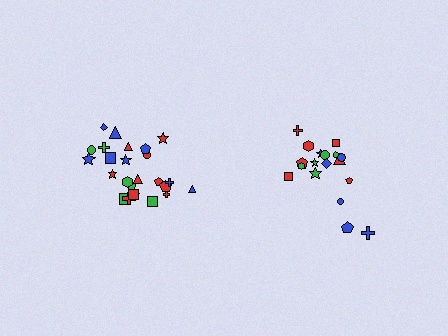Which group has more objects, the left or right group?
The left group.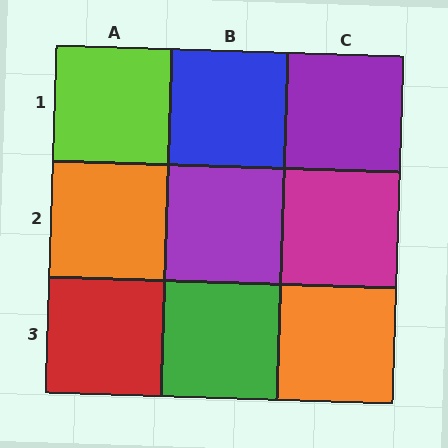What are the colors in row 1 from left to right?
Lime, blue, purple.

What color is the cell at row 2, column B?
Purple.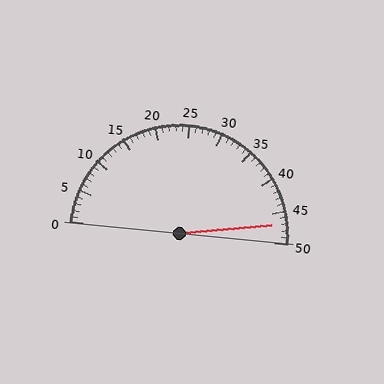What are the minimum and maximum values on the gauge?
The gauge ranges from 0 to 50.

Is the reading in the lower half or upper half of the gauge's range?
The reading is in the upper half of the range (0 to 50).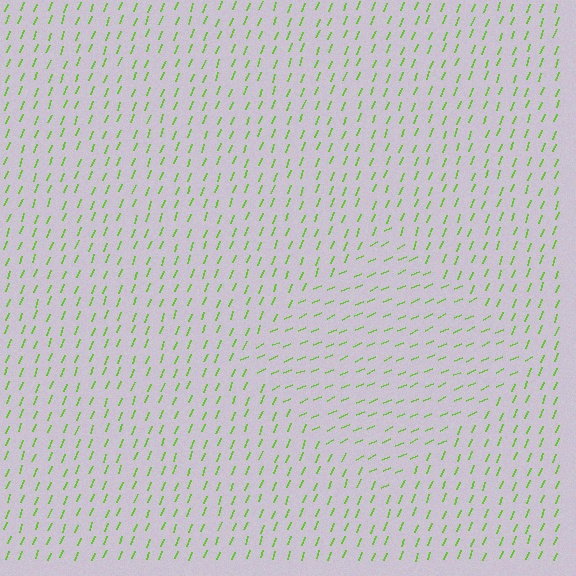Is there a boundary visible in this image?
Yes, there is a texture boundary formed by a change in line orientation.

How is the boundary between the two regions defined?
The boundary is defined purely by a change in line orientation (approximately 45 degrees difference). All lines are the same color and thickness.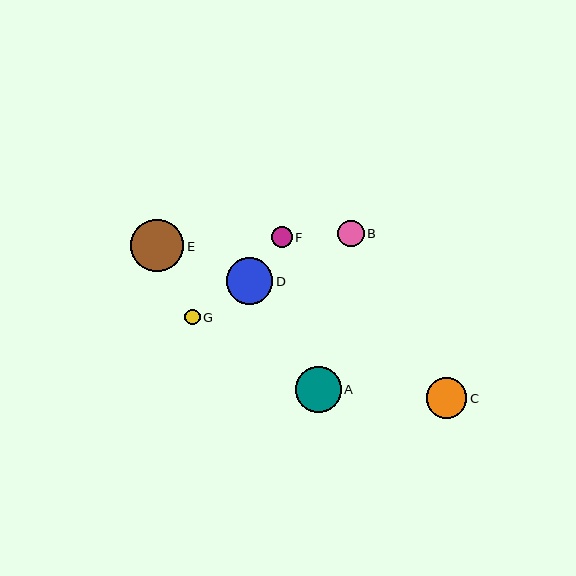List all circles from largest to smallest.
From largest to smallest: E, D, A, C, B, F, G.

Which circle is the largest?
Circle E is the largest with a size of approximately 53 pixels.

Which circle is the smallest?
Circle G is the smallest with a size of approximately 15 pixels.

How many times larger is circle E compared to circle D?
Circle E is approximately 1.1 times the size of circle D.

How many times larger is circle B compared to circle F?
Circle B is approximately 1.3 times the size of circle F.